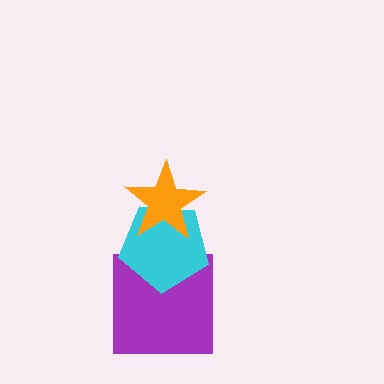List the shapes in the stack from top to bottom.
From top to bottom: the orange star, the cyan pentagon, the purple square.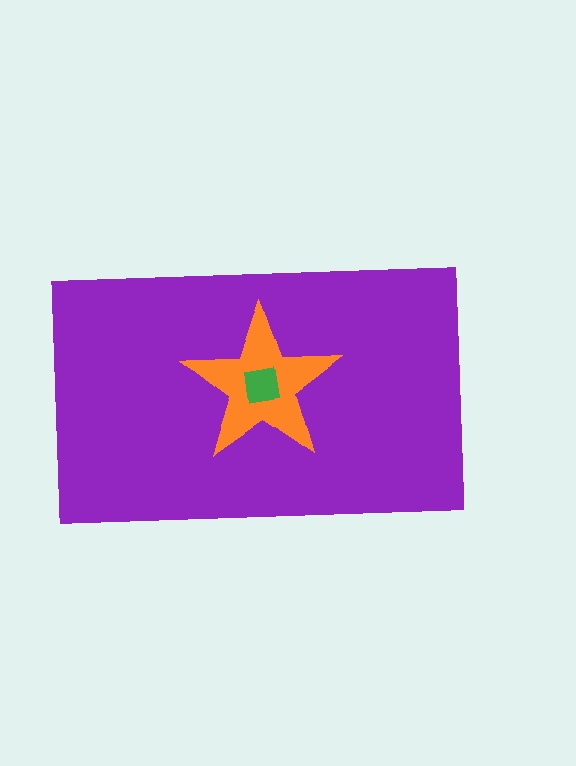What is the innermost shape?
The green square.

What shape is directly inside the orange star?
The green square.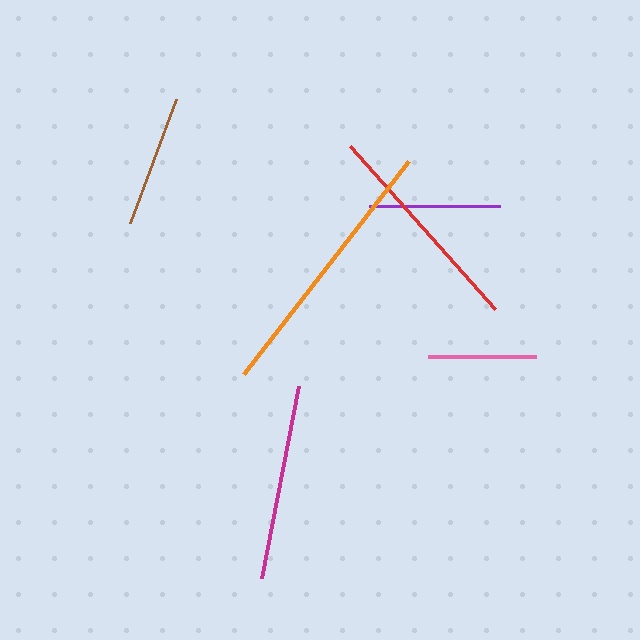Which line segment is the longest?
The orange line is the longest at approximately 270 pixels.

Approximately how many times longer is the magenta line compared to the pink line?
The magenta line is approximately 1.8 times the length of the pink line.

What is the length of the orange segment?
The orange segment is approximately 270 pixels long.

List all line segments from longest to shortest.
From longest to shortest: orange, red, magenta, brown, purple, pink.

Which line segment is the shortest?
The pink line is the shortest at approximately 108 pixels.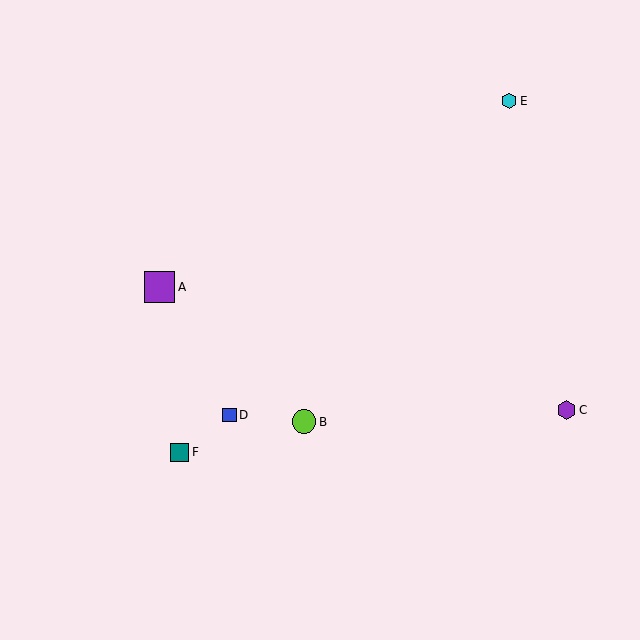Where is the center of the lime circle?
The center of the lime circle is at (304, 422).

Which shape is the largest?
The purple square (labeled A) is the largest.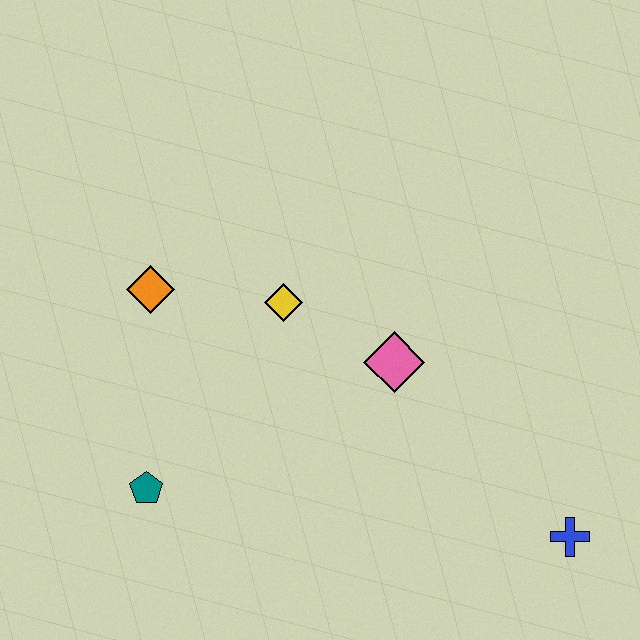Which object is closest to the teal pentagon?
The orange diamond is closest to the teal pentagon.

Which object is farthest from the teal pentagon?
The blue cross is farthest from the teal pentagon.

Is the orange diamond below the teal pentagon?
No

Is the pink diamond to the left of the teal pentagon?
No